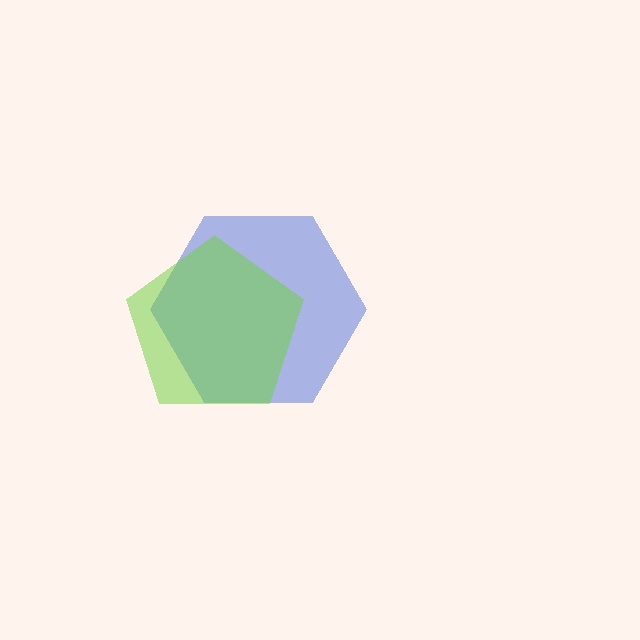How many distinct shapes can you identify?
There are 2 distinct shapes: a blue hexagon, a lime pentagon.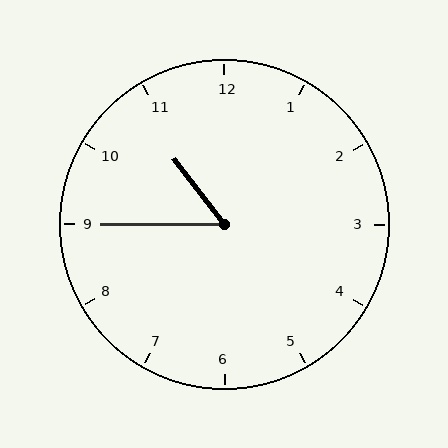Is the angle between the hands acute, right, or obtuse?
It is acute.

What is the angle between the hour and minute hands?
Approximately 52 degrees.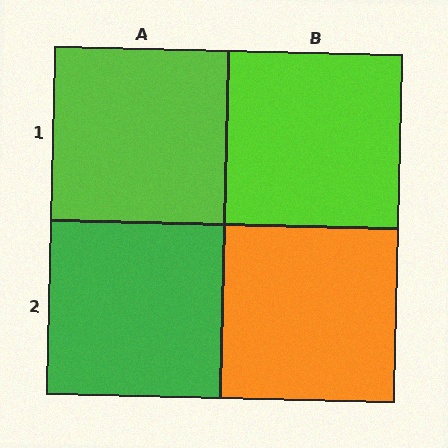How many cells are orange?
1 cell is orange.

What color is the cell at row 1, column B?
Lime.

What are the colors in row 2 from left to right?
Green, orange.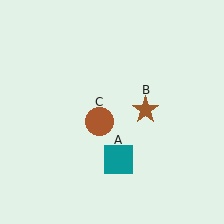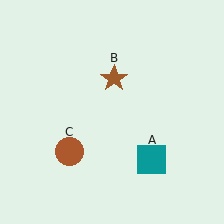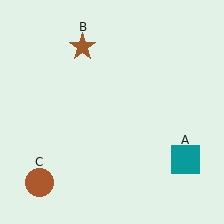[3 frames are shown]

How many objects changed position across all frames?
3 objects changed position: teal square (object A), brown star (object B), brown circle (object C).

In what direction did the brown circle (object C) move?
The brown circle (object C) moved down and to the left.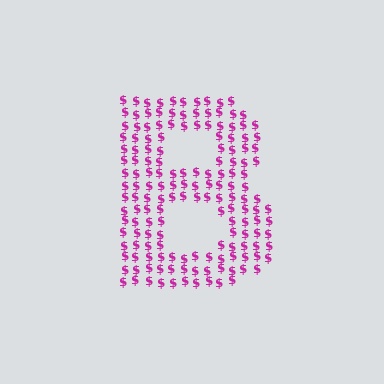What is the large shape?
The large shape is the letter B.